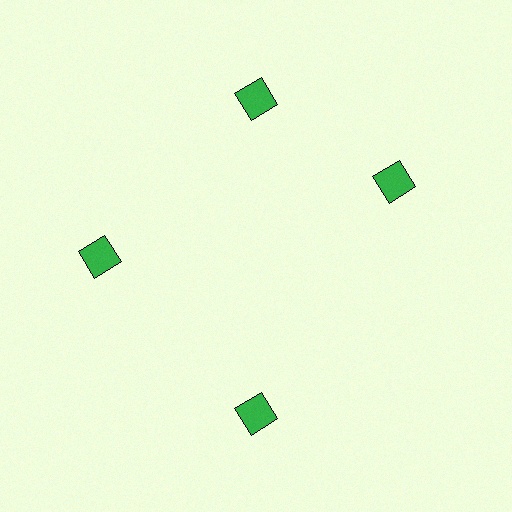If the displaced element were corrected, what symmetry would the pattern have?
It would have 4-fold rotational symmetry — the pattern would map onto itself every 90 degrees.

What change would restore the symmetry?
The symmetry would be restored by rotating it back into even spacing with its neighbors so that all 4 squares sit at equal angles and equal distance from the center.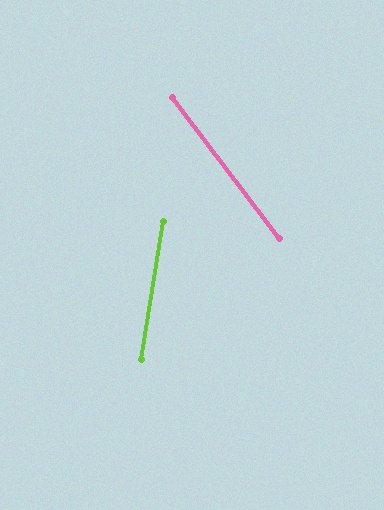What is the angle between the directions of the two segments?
Approximately 47 degrees.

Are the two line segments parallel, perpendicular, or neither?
Neither parallel nor perpendicular — they differ by about 47°.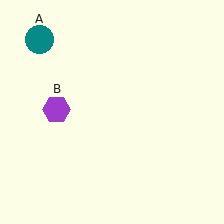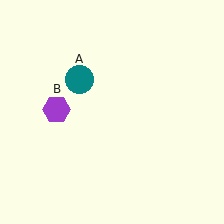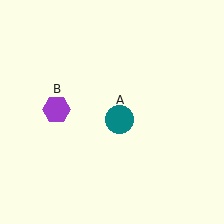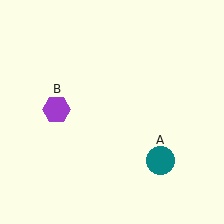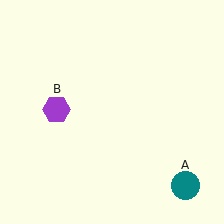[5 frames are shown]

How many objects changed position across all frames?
1 object changed position: teal circle (object A).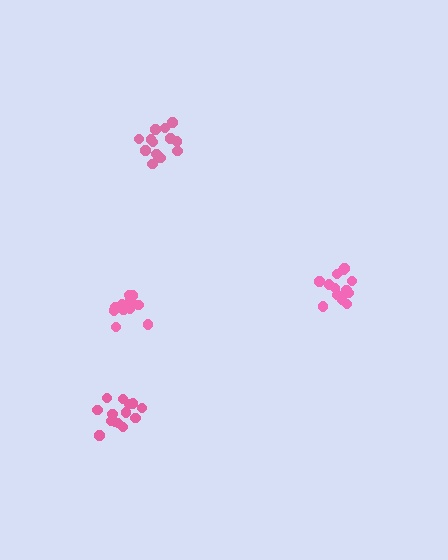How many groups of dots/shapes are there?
There are 4 groups.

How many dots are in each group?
Group 1: 12 dots, Group 2: 14 dots, Group 3: 13 dots, Group 4: 14 dots (53 total).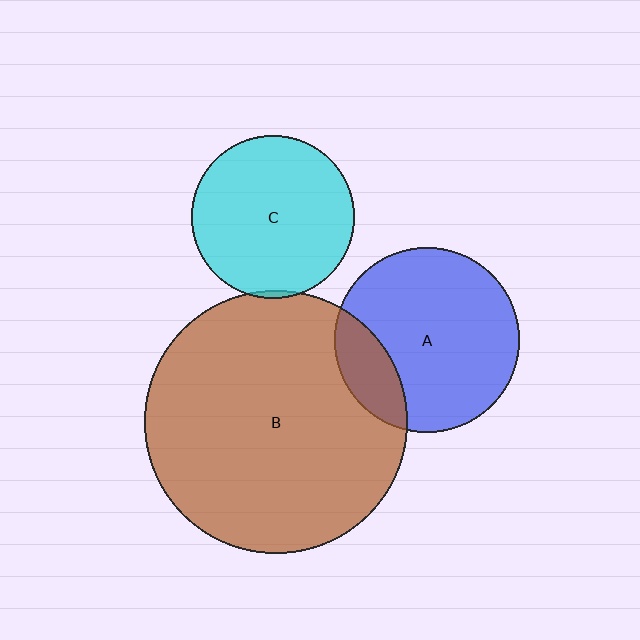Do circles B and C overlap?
Yes.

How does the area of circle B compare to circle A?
Approximately 2.0 times.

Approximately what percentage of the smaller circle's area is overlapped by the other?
Approximately 5%.